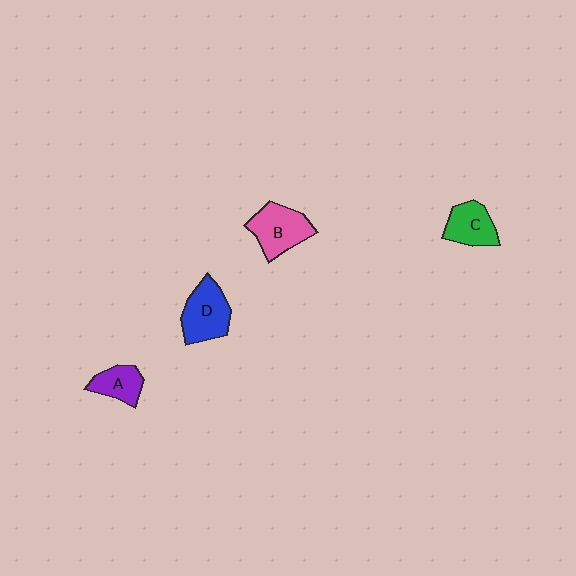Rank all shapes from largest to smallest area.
From largest to smallest: B (pink), D (blue), C (green), A (purple).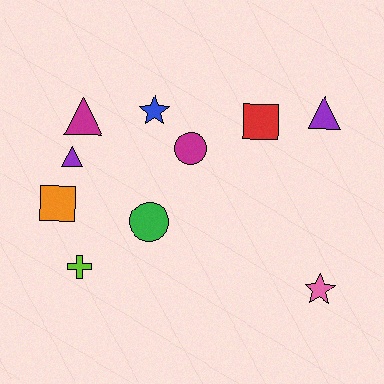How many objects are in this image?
There are 10 objects.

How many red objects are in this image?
There is 1 red object.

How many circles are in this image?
There are 2 circles.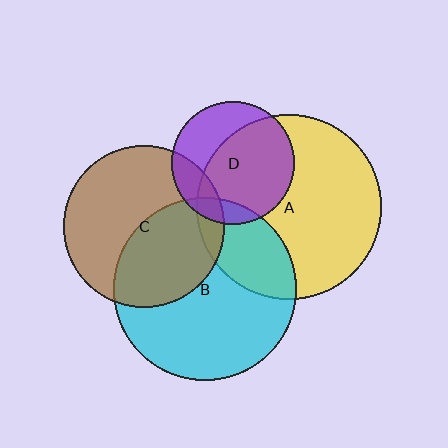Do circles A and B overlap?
Yes.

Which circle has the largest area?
Circle A (yellow).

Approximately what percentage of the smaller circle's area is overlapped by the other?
Approximately 25%.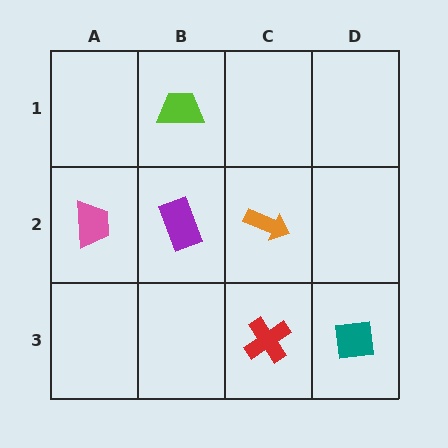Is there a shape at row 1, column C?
No, that cell is empty.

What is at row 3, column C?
A red cross.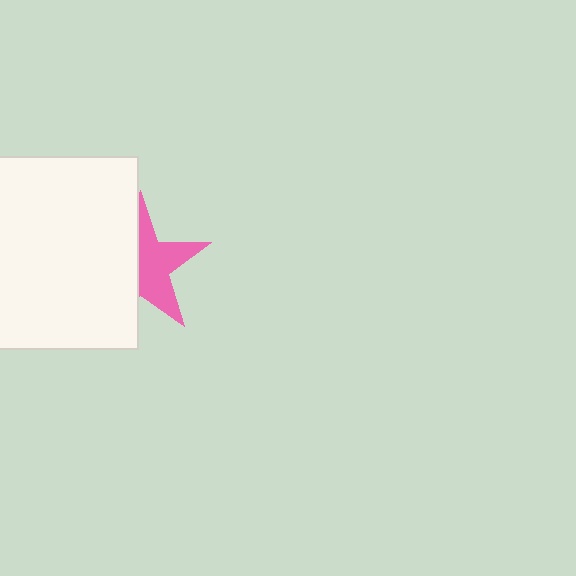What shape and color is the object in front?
The object in front is a white square.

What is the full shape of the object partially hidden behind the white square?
The partially hidden object is a pink star.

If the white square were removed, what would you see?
You would see the complete pink star.